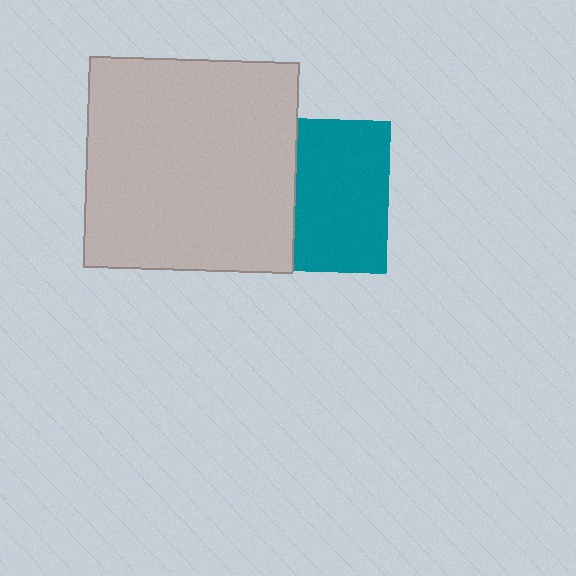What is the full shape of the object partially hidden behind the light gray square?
The partially hidden object is a teal square.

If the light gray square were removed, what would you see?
You would see the complete teal square.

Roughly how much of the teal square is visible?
About half of it is visible (roughly 61%).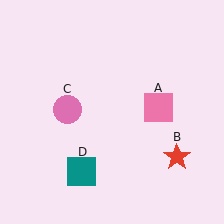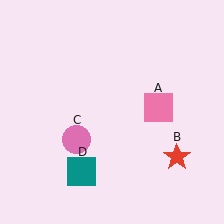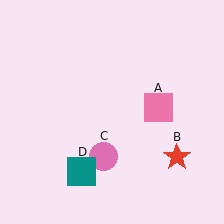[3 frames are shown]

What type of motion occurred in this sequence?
The pink circle (object C) rotated counterclockwise around the center of the scene.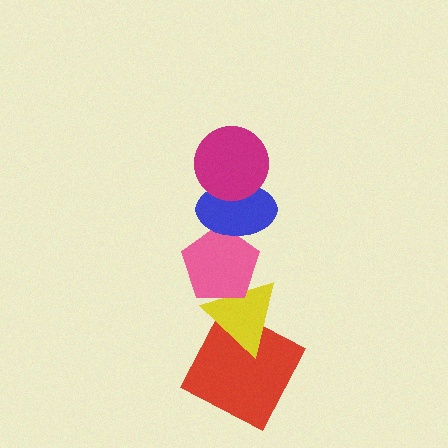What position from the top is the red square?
The red square is 5th from the top.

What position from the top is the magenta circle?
The magenta circle is 1st from the top.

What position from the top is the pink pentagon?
The pink pentagon is 3rd from the top.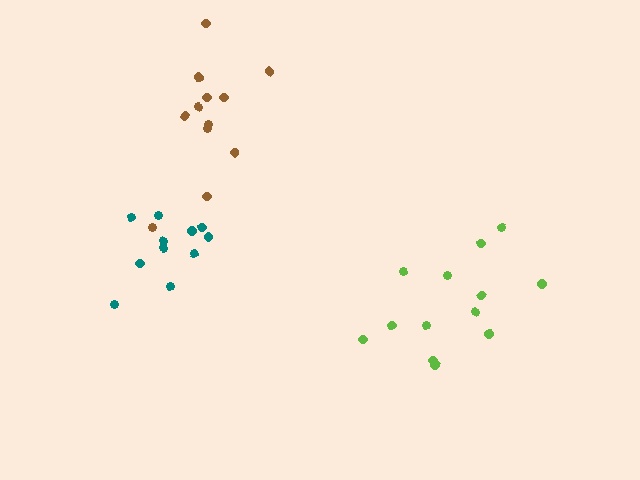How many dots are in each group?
Group 1: 13 dots, Group 2: 11 dots, Group 3: 12 dots (36 total).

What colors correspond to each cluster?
The clusters are colored: lime, teal, brown.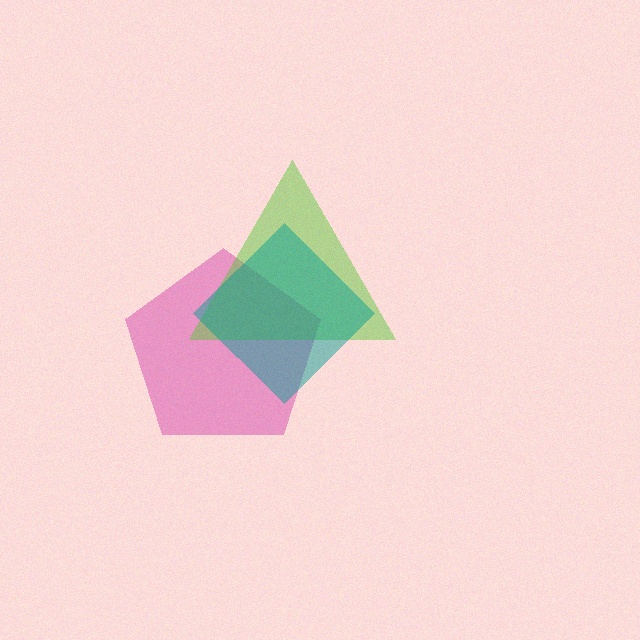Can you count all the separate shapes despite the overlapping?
Yes, there are 3 separate shapes.